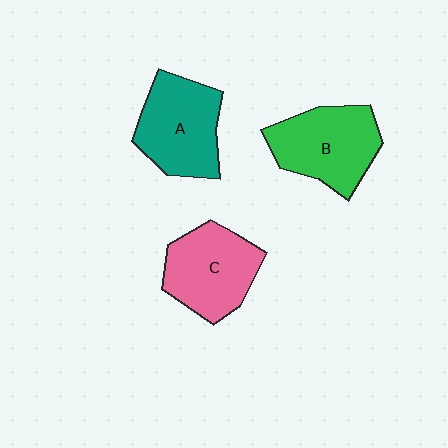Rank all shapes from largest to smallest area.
From largest to smallest: B (green), A (teal), C (pink).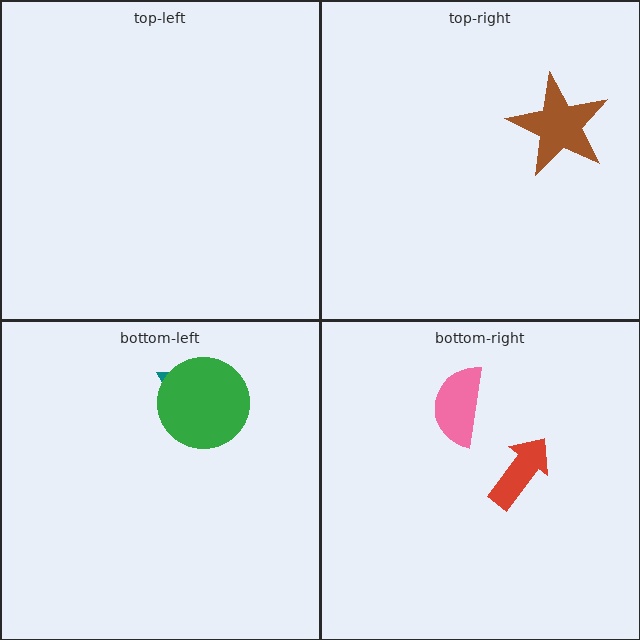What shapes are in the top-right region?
The brown star.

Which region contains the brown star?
The top-right region.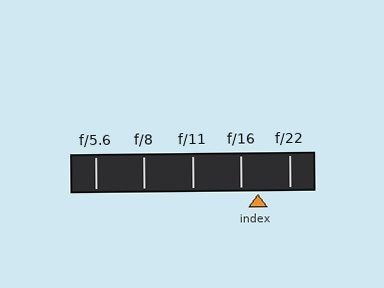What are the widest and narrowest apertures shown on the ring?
The widest aperture shown is f/5.6 and the narrowest is f/22.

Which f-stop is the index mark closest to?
The index mark is closest to f/16.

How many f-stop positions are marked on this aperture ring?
There are 5 f-stop positions marked.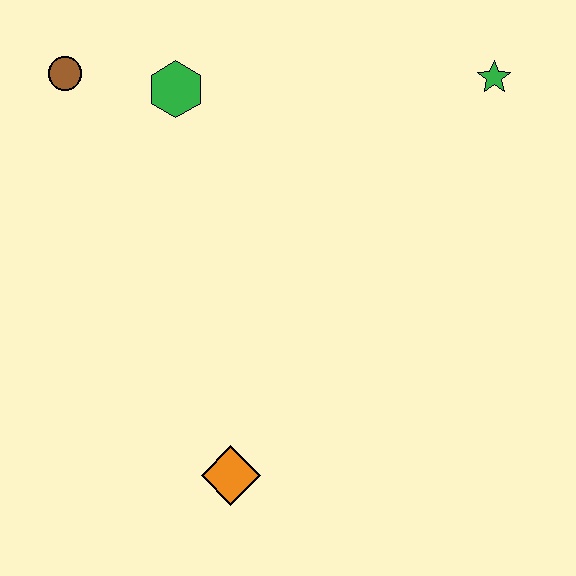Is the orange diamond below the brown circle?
Yes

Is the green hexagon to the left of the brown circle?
No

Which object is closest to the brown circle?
The green hexagon is closest to the brown circle.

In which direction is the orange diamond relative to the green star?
The orange diamond is below the green star.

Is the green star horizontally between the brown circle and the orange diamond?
No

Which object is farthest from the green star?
The orange diamond is farthest from the green star.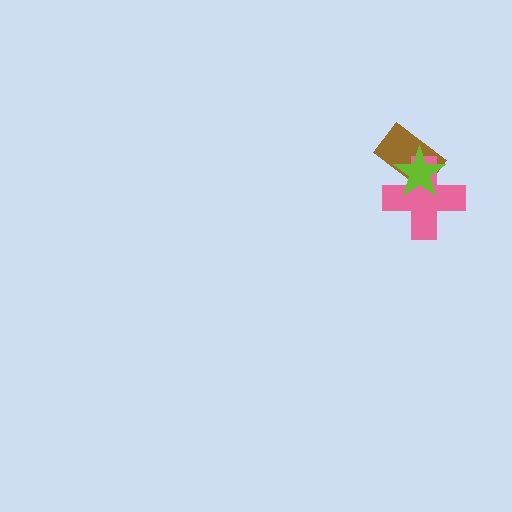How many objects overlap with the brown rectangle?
2 objects overlap with the brown rectangle.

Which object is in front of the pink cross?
The lime star is in front of the pink cross.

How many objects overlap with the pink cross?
2 objects overlap with the pink cross.